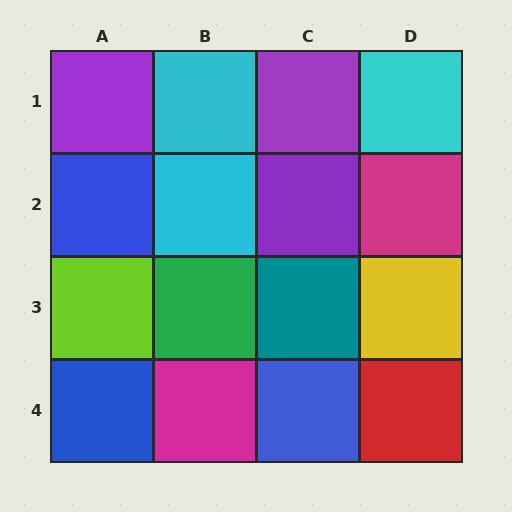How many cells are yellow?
1 cell is yellow.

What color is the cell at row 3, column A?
Lime.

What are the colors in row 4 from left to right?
Blue, magenta, blue, red.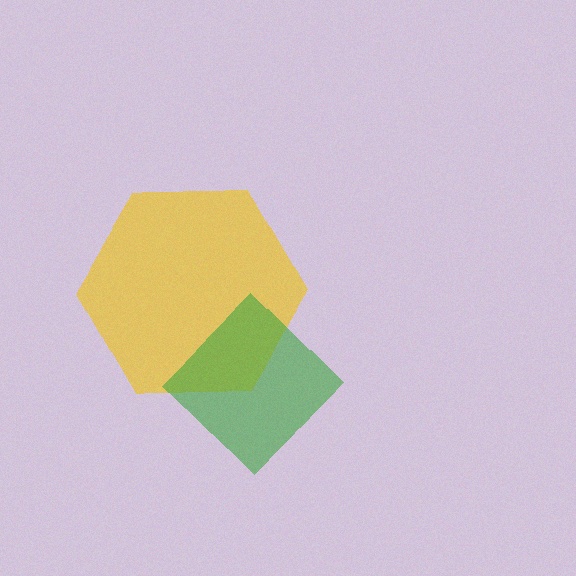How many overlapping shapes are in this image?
There are 2 overlapping shapes in the image.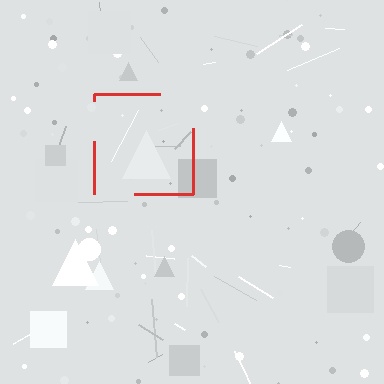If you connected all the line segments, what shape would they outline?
They would outline a square.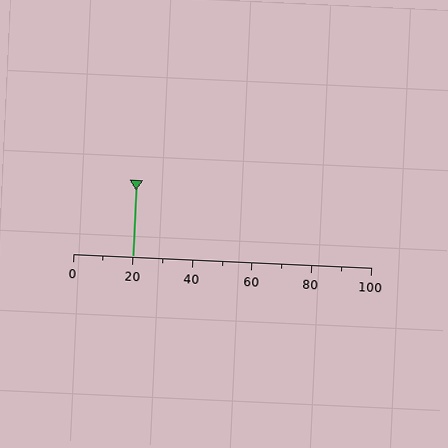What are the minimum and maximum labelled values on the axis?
The axis runs from 0 to 100.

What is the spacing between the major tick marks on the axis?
The major ticks are spaced 20 apart.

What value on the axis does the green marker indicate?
The marker indicates approximately 20.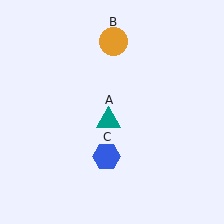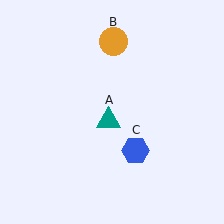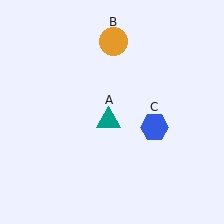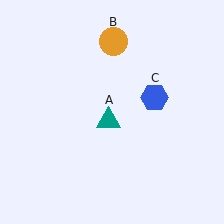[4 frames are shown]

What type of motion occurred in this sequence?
The blue hexagon (object C) rotated counterclockwise around the center of the scene.